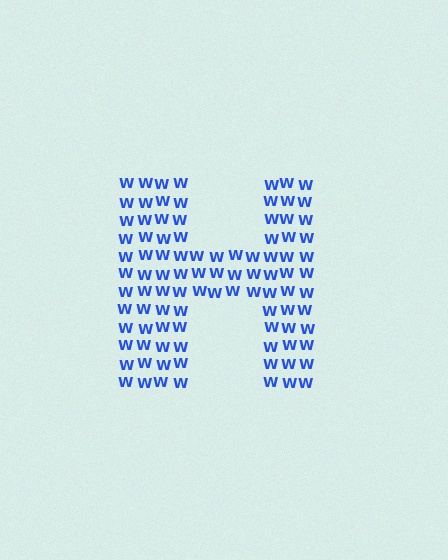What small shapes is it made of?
It is made of small letter W's.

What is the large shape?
The large shape is the letter H.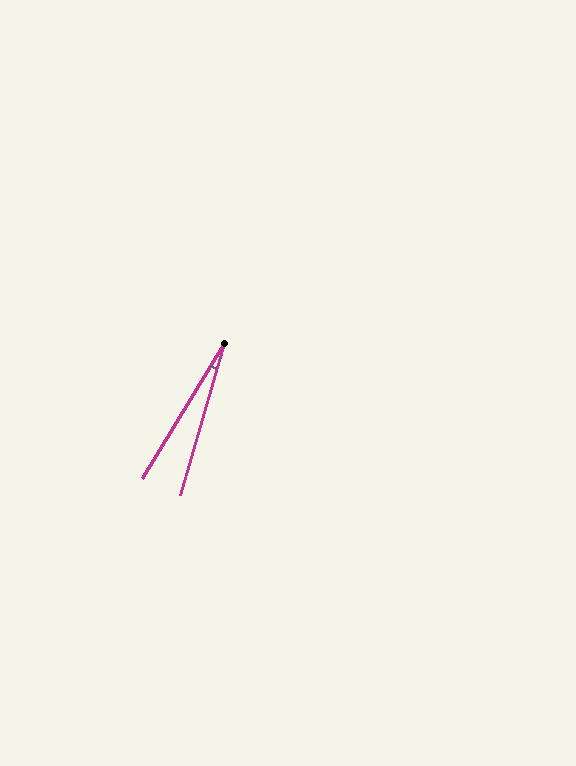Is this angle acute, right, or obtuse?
It is acute.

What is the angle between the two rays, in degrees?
Approximately 15 degrees.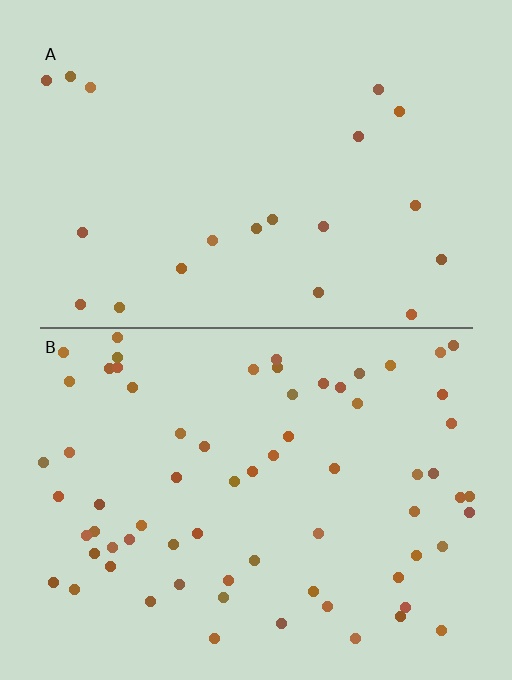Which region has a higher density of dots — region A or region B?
B (the bottom).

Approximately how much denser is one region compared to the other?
Approximately 3.4× — region B over region A.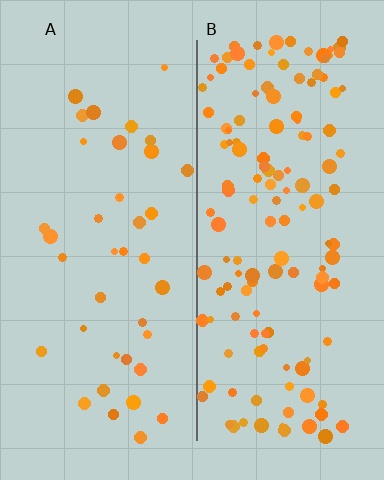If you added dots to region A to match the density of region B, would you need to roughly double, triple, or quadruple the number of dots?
Approximately quadruple.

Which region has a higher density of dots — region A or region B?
B (the right).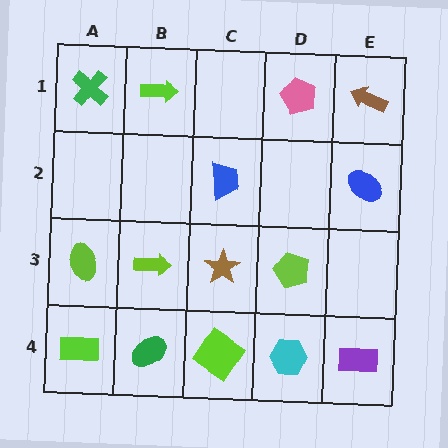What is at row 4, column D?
A cyan hexagon.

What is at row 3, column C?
A brown star.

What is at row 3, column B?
A lime arrow.